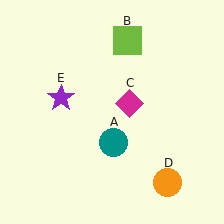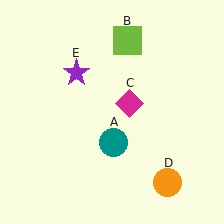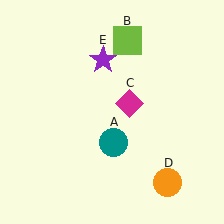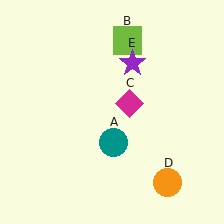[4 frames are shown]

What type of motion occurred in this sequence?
The purple star (object E) rotated clockwise around the center of the scene.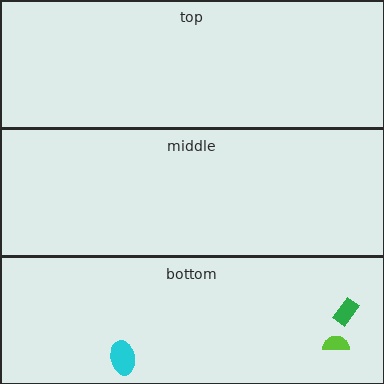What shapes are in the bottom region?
The lime semicircle, the green rectangle, the cyan ellipse.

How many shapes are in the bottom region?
3.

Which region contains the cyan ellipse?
The bottom region.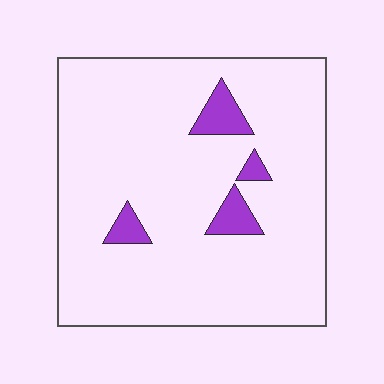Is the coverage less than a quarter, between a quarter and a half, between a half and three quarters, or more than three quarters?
Less than a quarter.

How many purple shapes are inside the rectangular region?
4.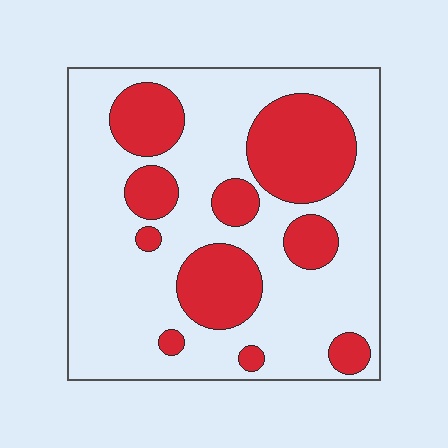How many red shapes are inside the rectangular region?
10.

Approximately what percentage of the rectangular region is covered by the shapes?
Approximately 30%.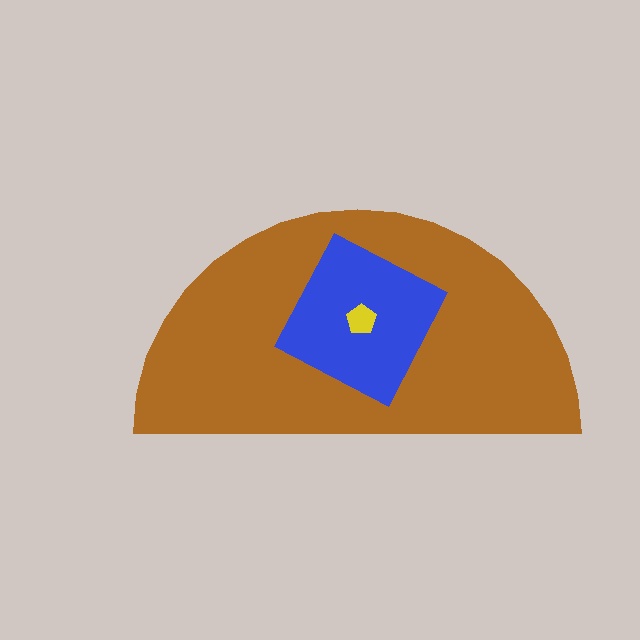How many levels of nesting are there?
3.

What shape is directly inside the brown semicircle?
The blue square.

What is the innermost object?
The yellow pentagon.